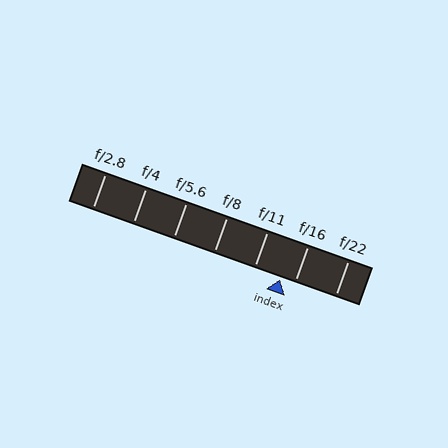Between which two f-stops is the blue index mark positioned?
The index mark is between f/11 and f/16.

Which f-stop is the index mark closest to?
The index mark is closest to f/16.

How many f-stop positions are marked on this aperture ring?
There are 7 f-stop positions marked.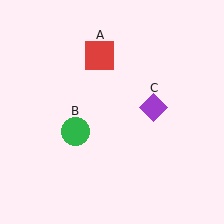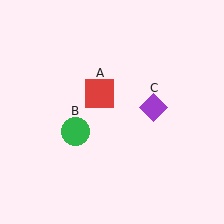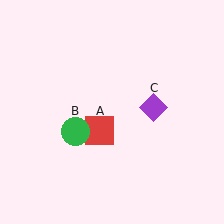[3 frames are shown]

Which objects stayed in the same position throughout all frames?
Green circle (object B) and purple diamond (object C) remained stationary.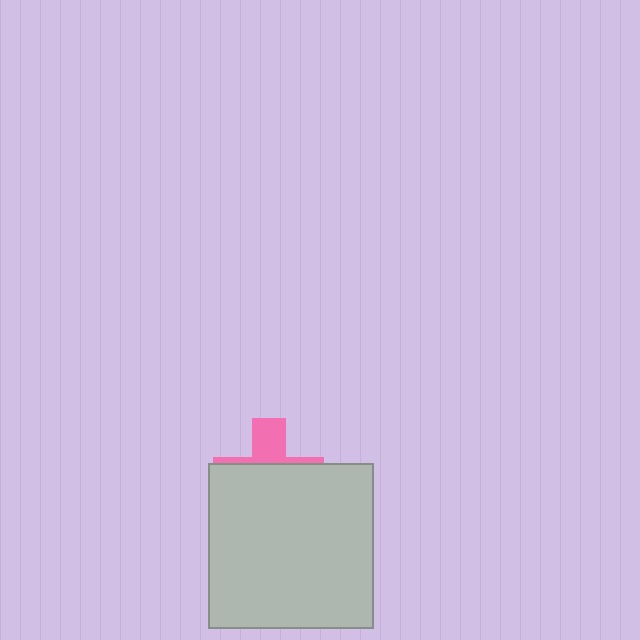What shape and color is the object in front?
The object in front is a light gray square.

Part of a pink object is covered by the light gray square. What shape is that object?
It is a cross.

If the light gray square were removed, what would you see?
You would see the complete pink cross.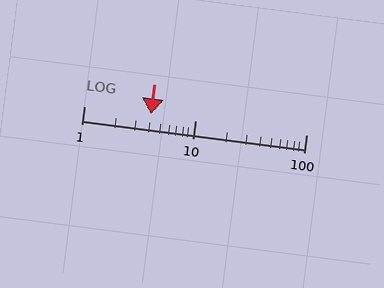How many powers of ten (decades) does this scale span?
The scale spans 2 decades, from 1 to 100.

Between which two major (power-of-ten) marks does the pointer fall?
The pointer is between 1 and 10.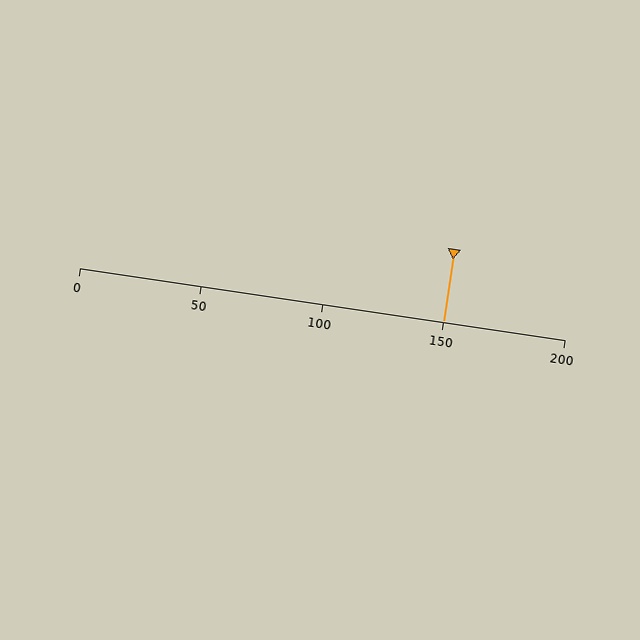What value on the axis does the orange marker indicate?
The marker indicates approximately 150.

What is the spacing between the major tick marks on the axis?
The major ticks are spaced 50 apart.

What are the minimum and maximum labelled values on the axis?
The axis runs from 0 to 200.